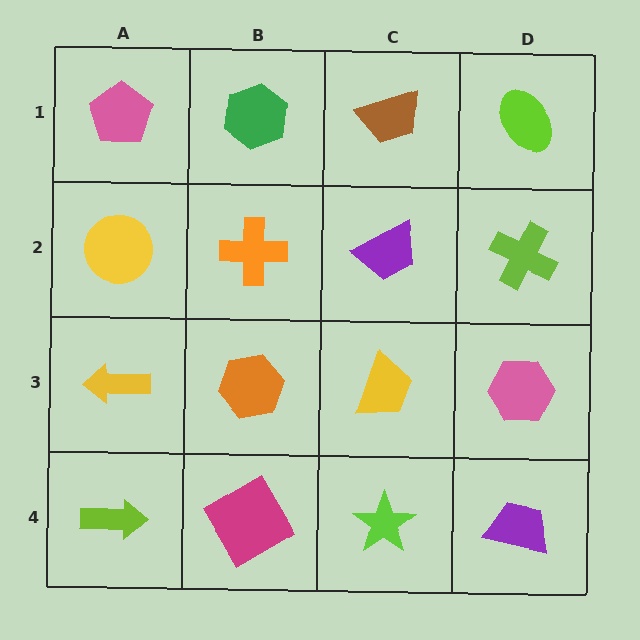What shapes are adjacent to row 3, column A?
A yellow circle (row 2, column A), a lime arrow (row 4, column A), an orange hexagon (row 3, column B).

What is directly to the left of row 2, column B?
A yellow circle.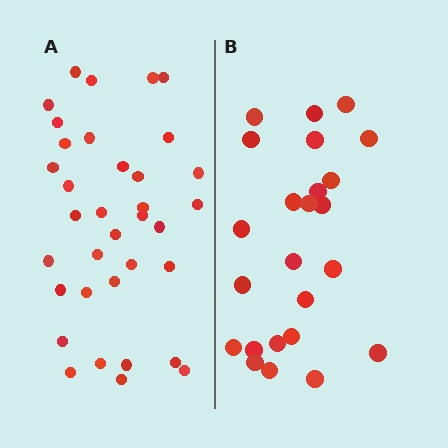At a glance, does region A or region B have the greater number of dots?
Region A (the left region) has more dots.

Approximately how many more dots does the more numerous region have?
Region A has roughly 12 or so more dots than region B.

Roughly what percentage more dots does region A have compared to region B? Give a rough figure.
About 45% more.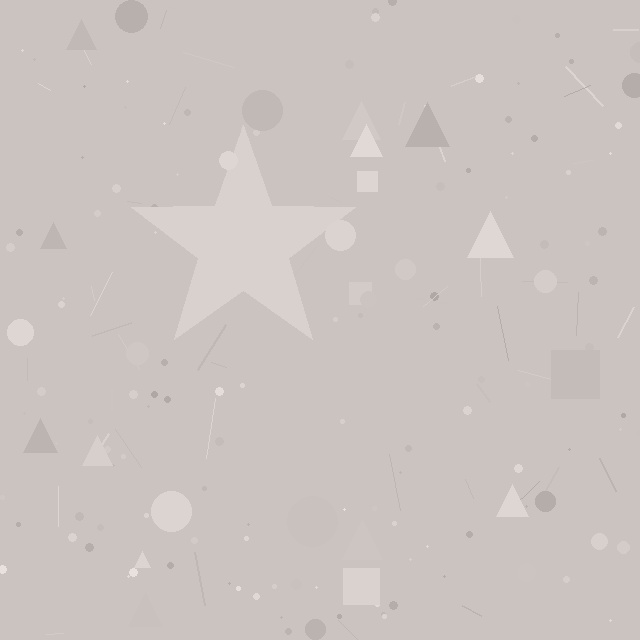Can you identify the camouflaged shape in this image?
The camouflaged shape is a star.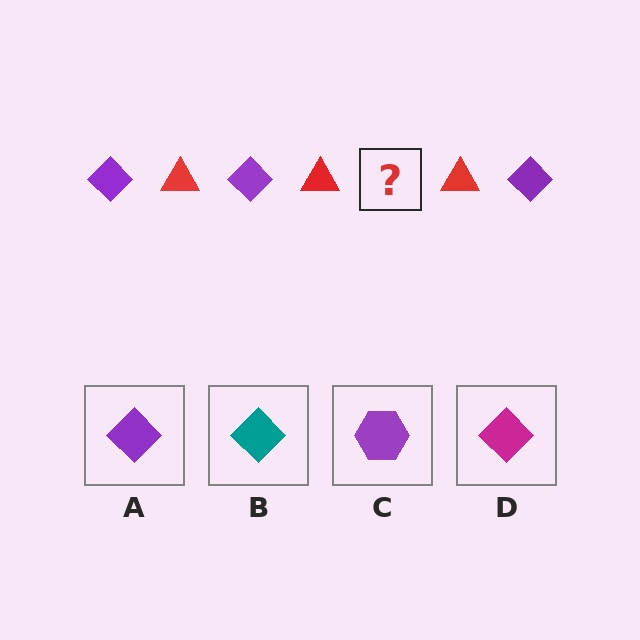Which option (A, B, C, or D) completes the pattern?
A.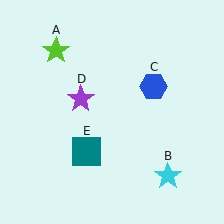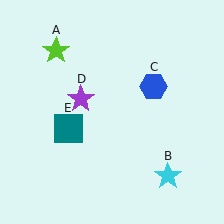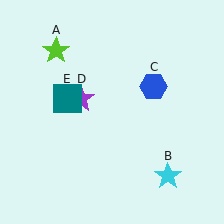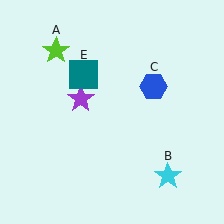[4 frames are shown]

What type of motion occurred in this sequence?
The teal square (object E) rotated clockwise around the center of the scene.